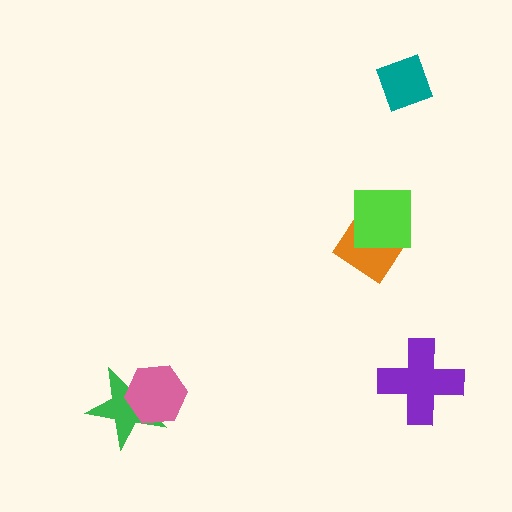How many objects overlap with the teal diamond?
0 objects overlap with the teal diamond.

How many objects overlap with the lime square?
1 object overlaps with the lime square.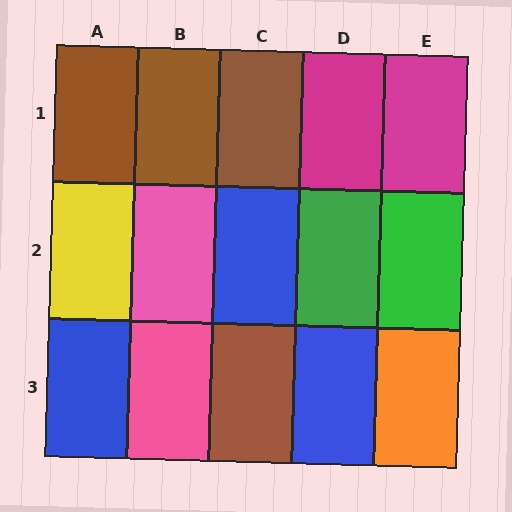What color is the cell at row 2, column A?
Yellow.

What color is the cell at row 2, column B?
Pink.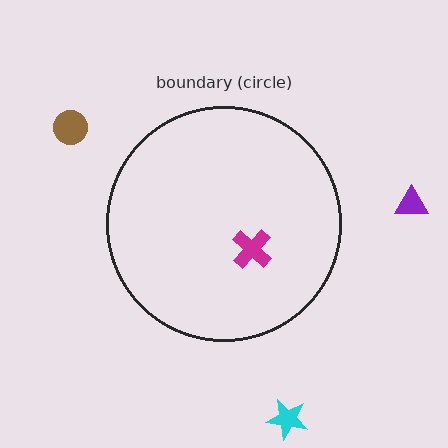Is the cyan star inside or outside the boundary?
Outside.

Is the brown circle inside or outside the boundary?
Outside.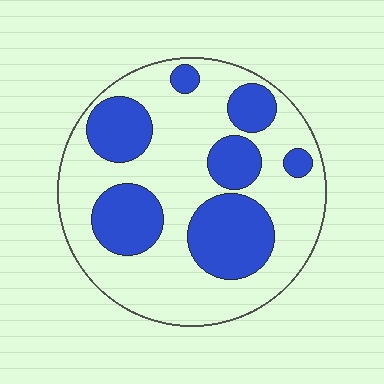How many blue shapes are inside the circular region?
7.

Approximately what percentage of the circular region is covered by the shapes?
Approximately 35%.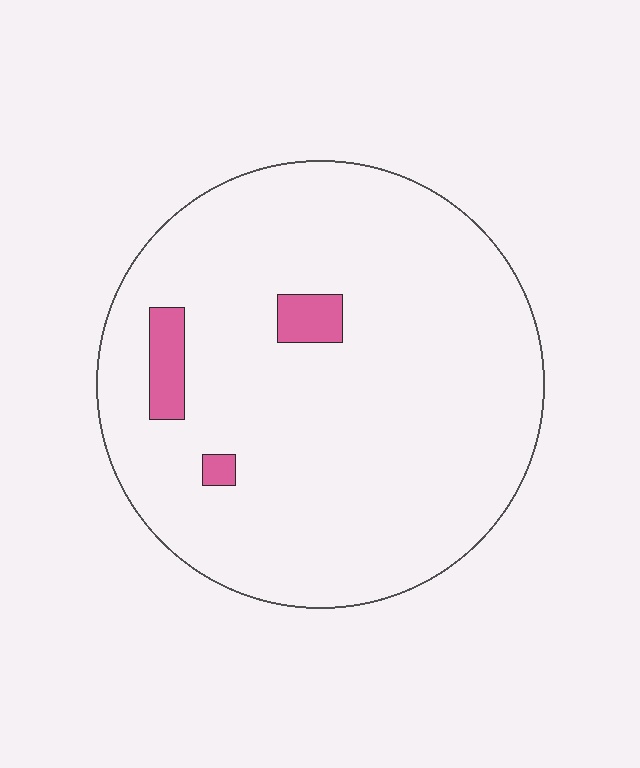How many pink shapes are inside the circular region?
3.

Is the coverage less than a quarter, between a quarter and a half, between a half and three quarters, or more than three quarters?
Less than a quarter.